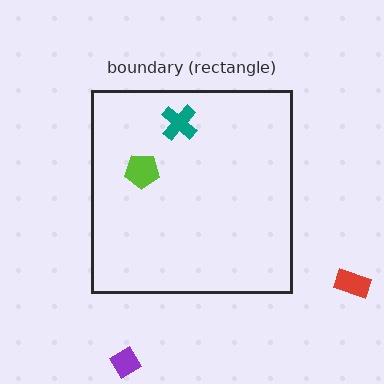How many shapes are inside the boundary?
2 inside, 2 outside.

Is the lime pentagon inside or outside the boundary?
Inside.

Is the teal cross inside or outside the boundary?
Inside.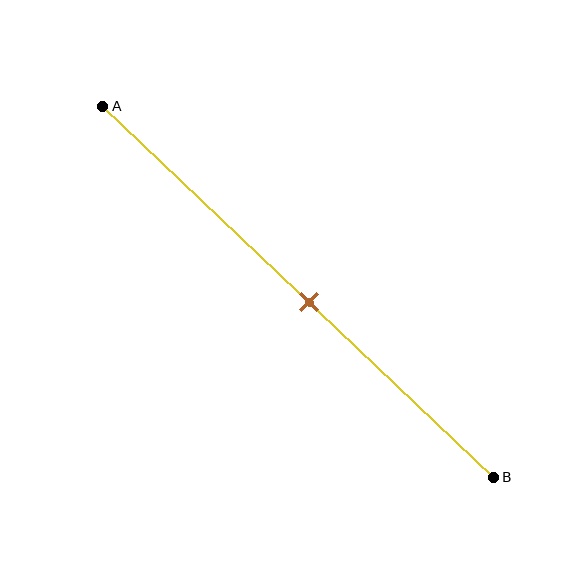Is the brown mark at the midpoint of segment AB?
Yes, the mark is approximately at the midpoint.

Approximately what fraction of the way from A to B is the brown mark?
The brown mark is approximately 55% of the way from A to B.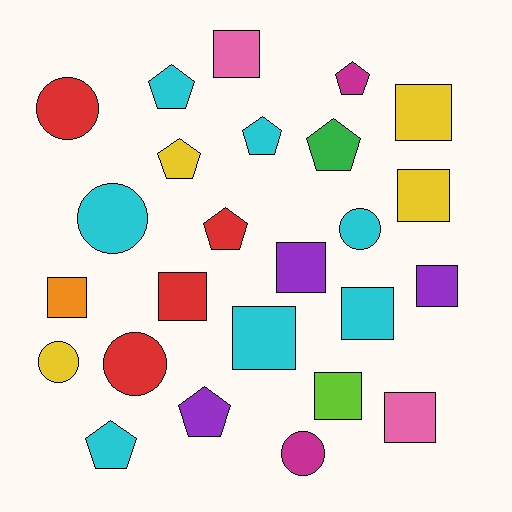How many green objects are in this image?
There is 1 green object.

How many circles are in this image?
There are 6 circles.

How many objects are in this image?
There are 25 objects.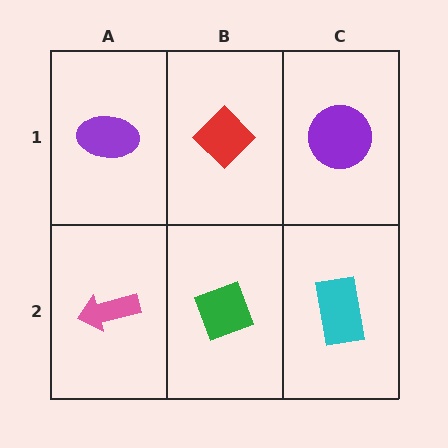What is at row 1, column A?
A purple ellipse.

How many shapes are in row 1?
3 shapes.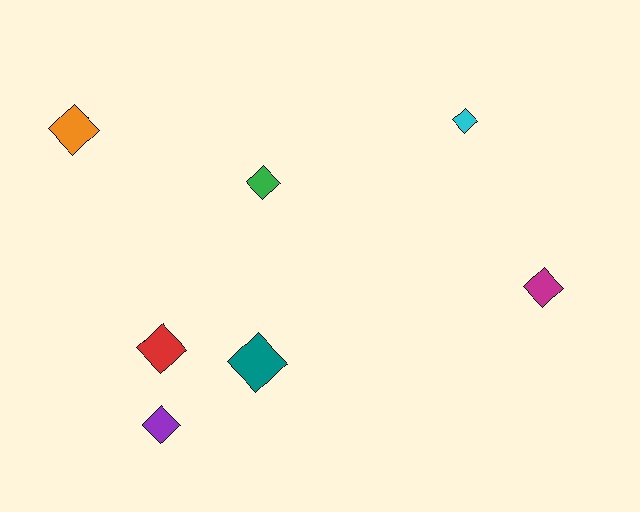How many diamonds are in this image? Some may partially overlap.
There are 7 diamonds.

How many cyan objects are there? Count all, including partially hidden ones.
There is 1 cyan object.